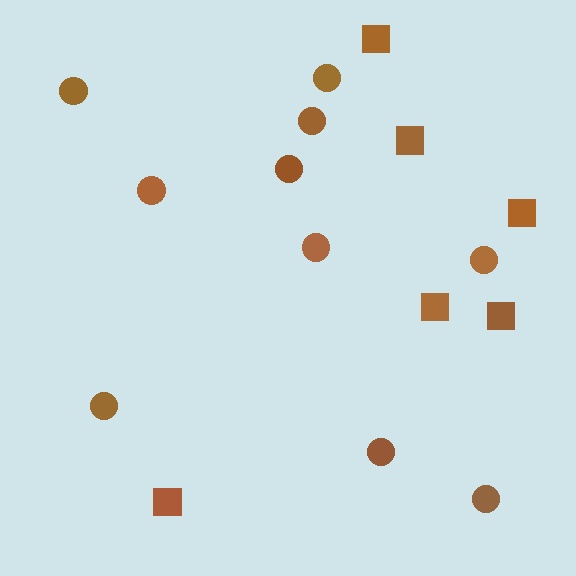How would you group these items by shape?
There are 2 groups: one group of circles (10) and one group of squares (6).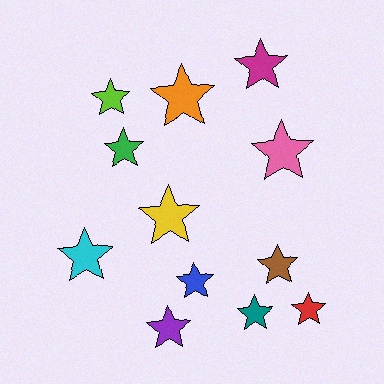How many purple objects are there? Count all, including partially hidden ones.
There is 1 purple object.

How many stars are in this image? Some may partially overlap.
There are 12 stars.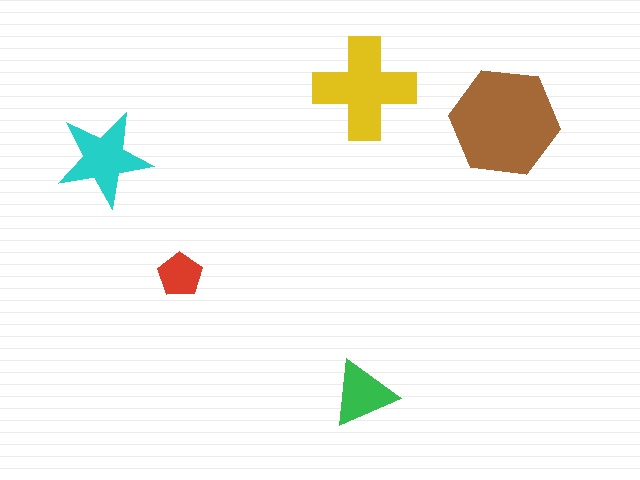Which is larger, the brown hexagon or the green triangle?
The brown hexagon.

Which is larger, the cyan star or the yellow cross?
The yellow cross.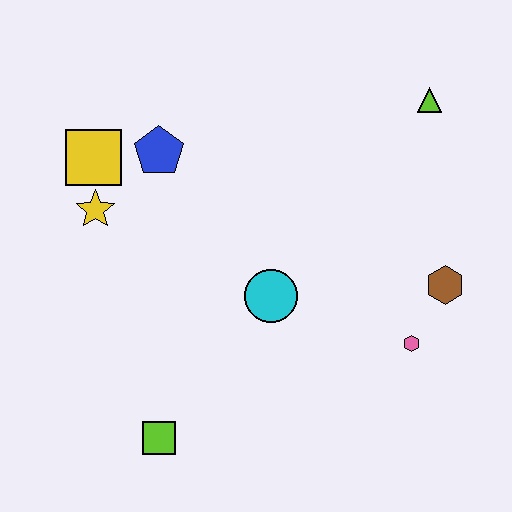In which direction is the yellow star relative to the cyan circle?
The yellow star is to the left of the cyan circle.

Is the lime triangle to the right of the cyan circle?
Yes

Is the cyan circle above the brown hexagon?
No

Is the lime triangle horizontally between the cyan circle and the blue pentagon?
No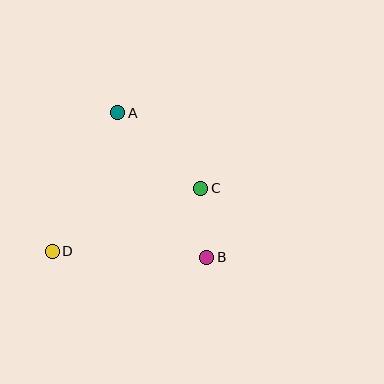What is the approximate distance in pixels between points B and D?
The distance between B and D is approximately 155 pixels.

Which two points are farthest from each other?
Points A and B are farthest from each other.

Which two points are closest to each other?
Points B and C are closest to each other.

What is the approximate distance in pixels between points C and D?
The distance between C and D is approximately 162 pixels.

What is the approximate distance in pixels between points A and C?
The distance between A and C is approximately 112 pixels.